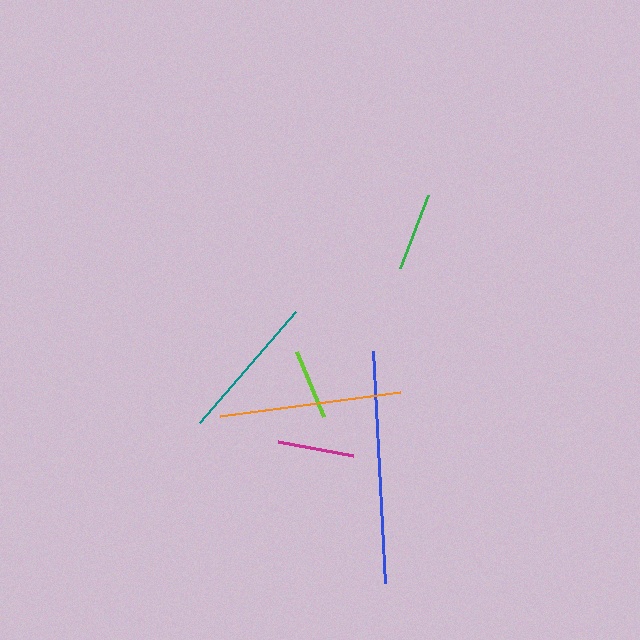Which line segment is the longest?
The blue line is the longest at approximately 232 pixels.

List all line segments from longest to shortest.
From longest to shortest: blue, orange, teal, green, magenta, lime.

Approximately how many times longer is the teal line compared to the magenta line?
The teal line is approximately 1.9 times the length of the magenta line.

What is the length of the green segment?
The green segment is approximately 78 pixels long.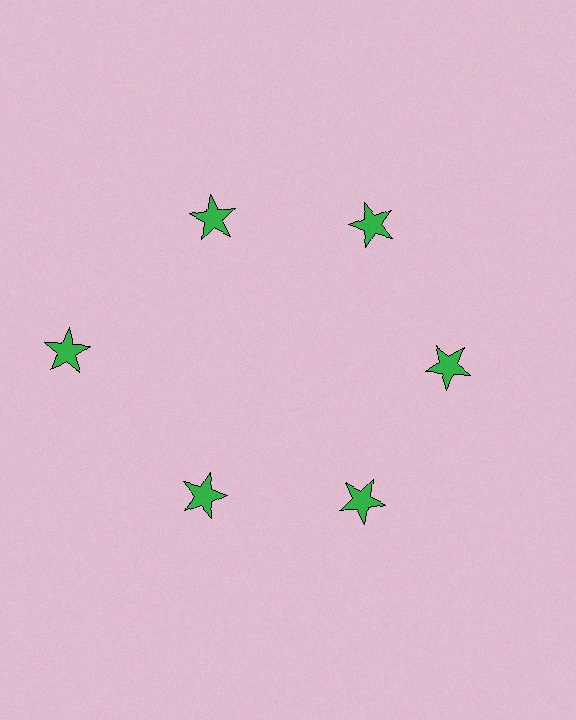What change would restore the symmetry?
The symmetry would be restored by moving it inward, back onto the ring so that all 6 stars sit at equal angles and equal distance from the center.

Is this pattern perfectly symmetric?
No. The 6 green stars are arranged in a ring, but one element near the 9 o'clock position is pushed outward from the center, breaking the 6-fold rotational symmetry.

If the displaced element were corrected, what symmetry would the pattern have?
It would have 6-fold rotational symmetry — the pattern would map onto itself every 60 degrees.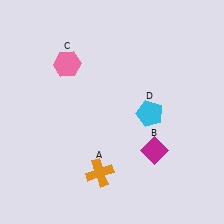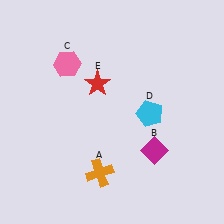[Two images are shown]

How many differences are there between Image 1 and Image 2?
There is 1 difference between the two images.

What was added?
A red star (E) was added in Image 2.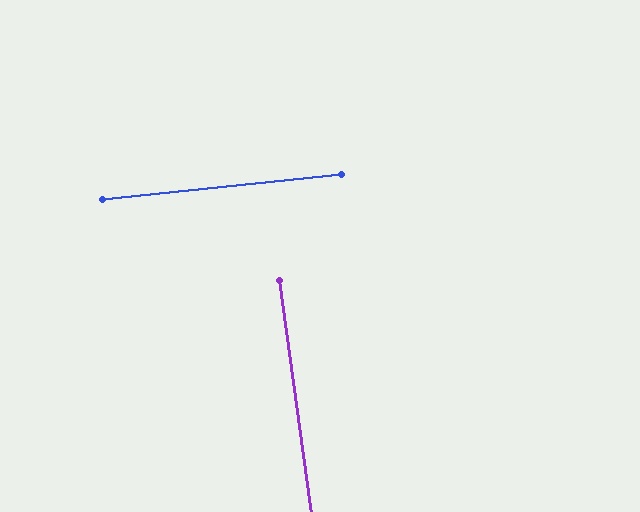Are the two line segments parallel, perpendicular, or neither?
Perpendicular — they meet at approximately 88°.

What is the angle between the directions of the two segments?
Approximately 88 degrees.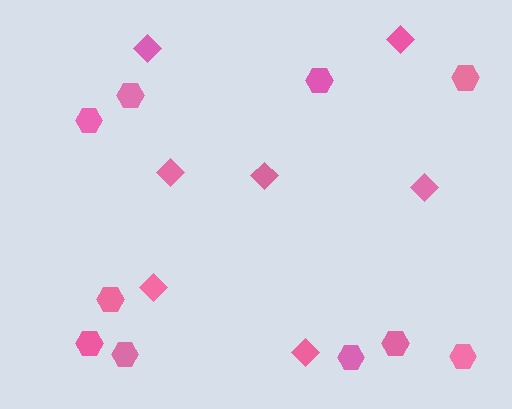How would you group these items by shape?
There are 2 groups: one group of diamonds (7) and one group of hexagons (10).